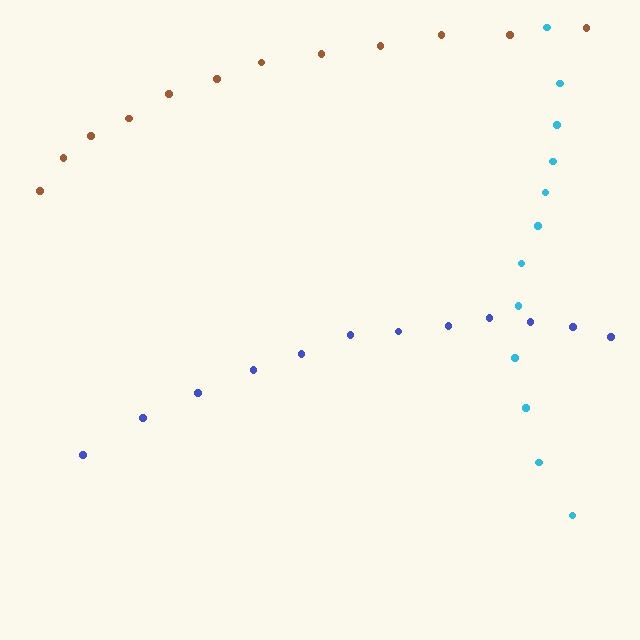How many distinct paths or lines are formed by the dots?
There are 3 distinct paths.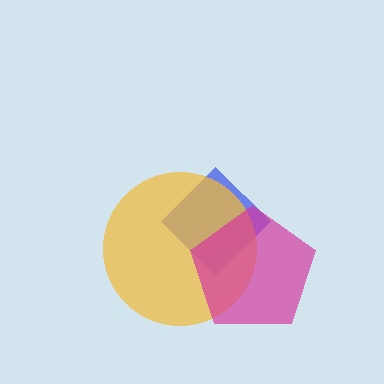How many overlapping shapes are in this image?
There are 3 overlapping shapes in the image.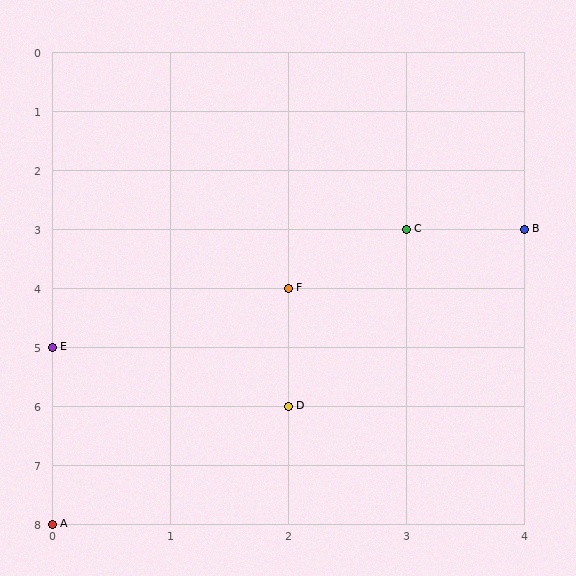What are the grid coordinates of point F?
Point F is at grid coordinates (2, 4).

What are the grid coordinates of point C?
Point C is at grid coordinates (3, 3).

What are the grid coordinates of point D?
Point D is at grid coordinates (2, 6).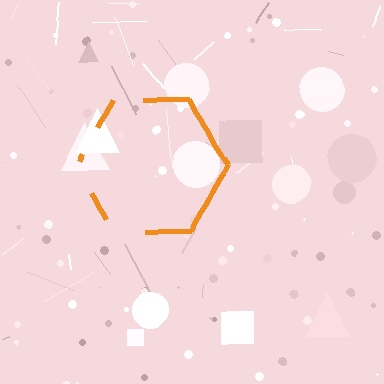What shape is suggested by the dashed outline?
The dashed outline suggests a hexagon.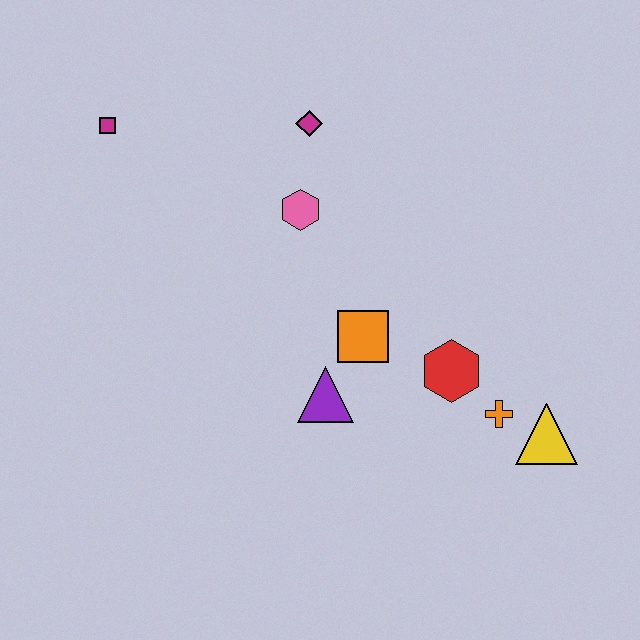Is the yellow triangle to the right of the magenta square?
Yes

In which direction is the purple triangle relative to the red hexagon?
The purple triangle is to the left of the red hexagon.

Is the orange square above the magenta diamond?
No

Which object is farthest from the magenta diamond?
The yellow triangle is farthest from the magenta diamond.